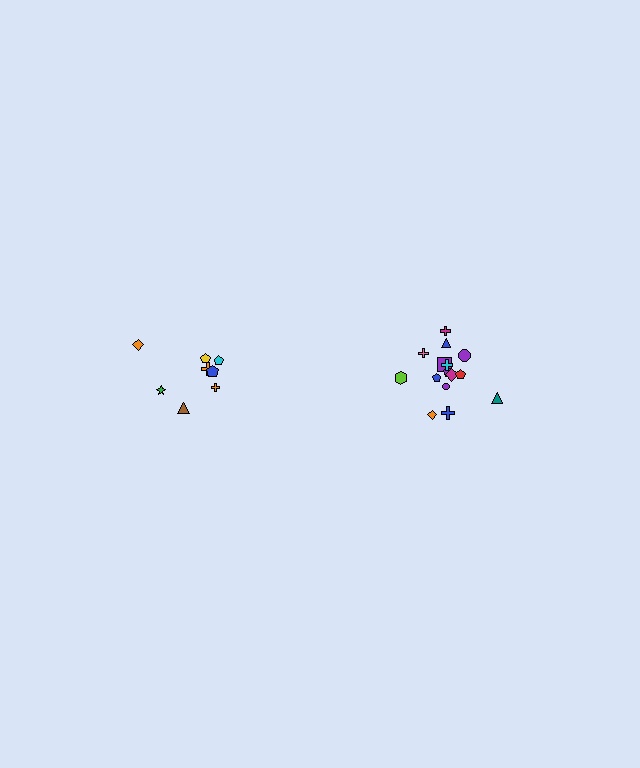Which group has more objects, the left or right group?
The right group.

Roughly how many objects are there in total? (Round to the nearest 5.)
Roughly 25 objects in total.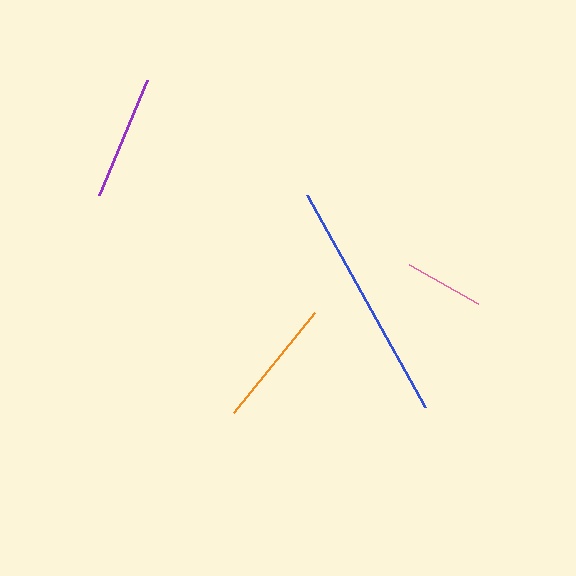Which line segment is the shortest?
The pink line is the shortest at approximately 80 pixels.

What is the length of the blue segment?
The blue segment is approximately 243 pixels long.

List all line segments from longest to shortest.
From longest to shortest: blue, orange, purple, pink.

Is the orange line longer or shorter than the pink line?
The orange line is longer than the pink line.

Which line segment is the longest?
The blue line is the longest at approximately 243 pixels.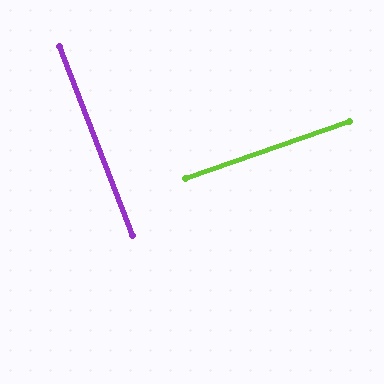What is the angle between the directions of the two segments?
Approximately 88 degrees.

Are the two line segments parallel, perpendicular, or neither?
Perpendicular — they meet at approximately 88°.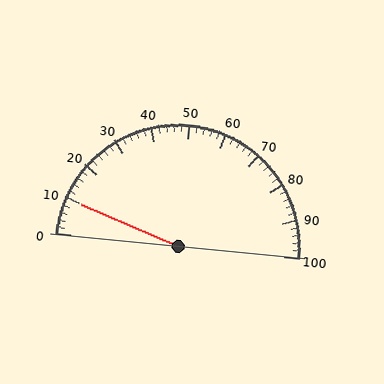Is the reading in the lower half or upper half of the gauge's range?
The reading is in the lower half of the range (0 to 100).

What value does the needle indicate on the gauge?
The needle indicates approximately 10.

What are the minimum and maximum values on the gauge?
The gauge ranges from 0 to 100.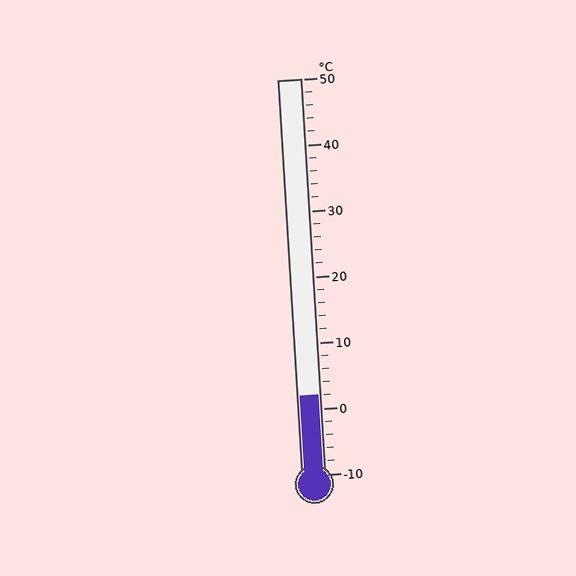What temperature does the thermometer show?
The thermometer shows approximately 2°C.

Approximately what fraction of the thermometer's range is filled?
The thermometer is filled to approximately 20% of its range.